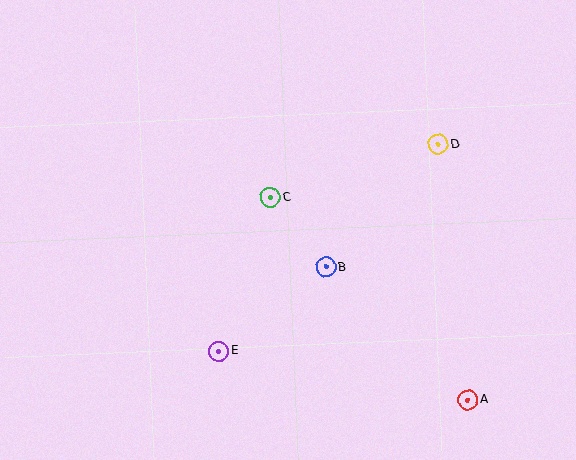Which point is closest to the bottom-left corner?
Point E is closest to the bottom-left corner.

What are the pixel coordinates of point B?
Point B is at (326, 267).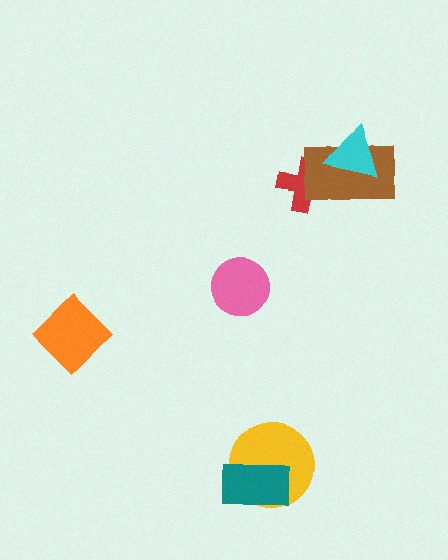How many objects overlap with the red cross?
1 object overlaps with the red cross.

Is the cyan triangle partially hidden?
No, no other shape covers it.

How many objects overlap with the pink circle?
0 objects overlap with the pink circle.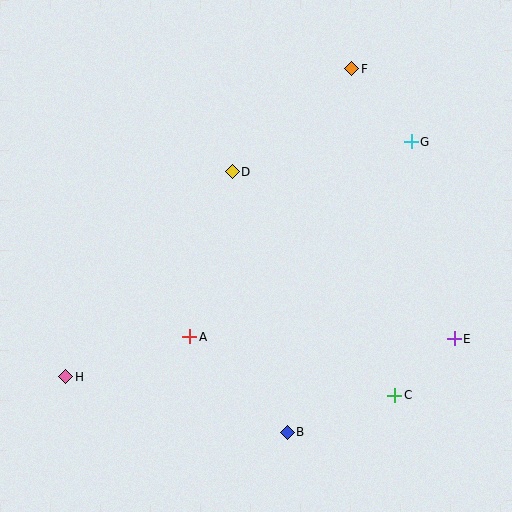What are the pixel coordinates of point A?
Point A is at (190, 337).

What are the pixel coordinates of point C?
Point C is at (395, 395).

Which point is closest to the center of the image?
Point D at (232, 172) is closest to the center.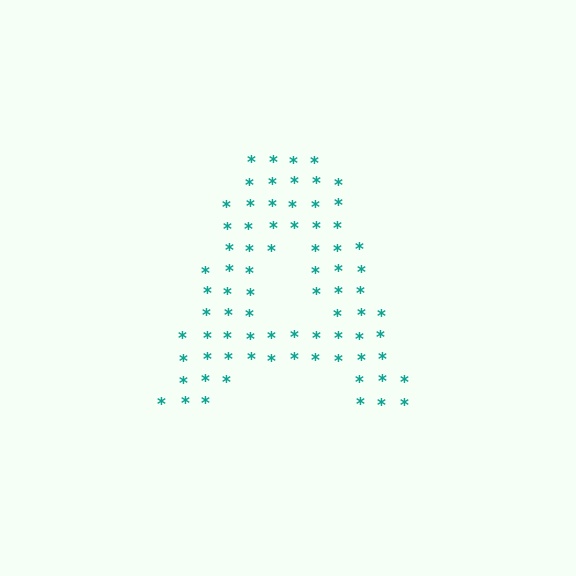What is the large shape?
The large shape is the letter A.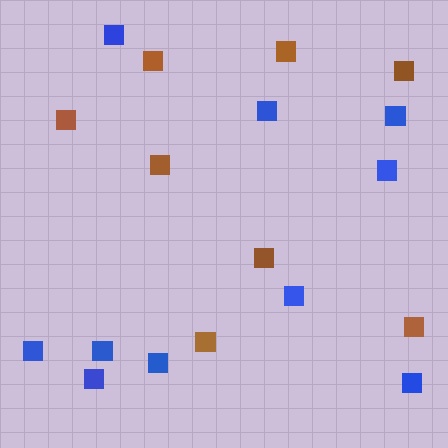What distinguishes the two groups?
There are 2 groups: one group of blue squares (10) and one group of brown squares (8).